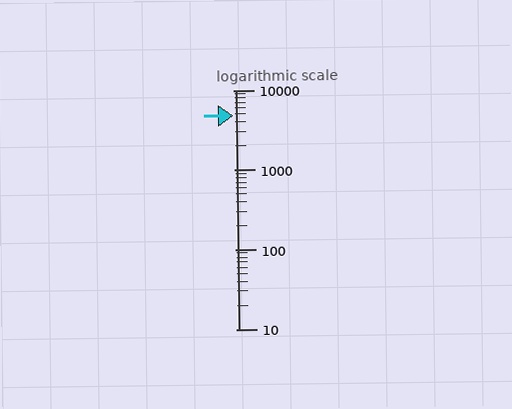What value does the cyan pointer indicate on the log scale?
The pointer indicates approximately 4800.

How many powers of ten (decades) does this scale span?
The scale spans 3 decades, from 10 to 10000.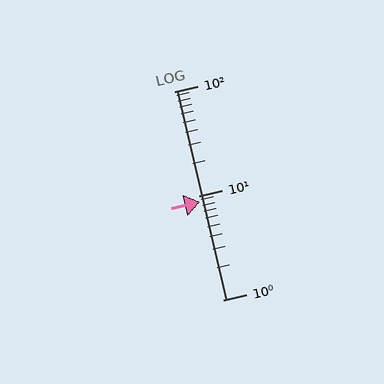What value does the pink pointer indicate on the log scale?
The pointer indicates approximately 8.7.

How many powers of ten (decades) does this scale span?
The scale spans 2 decades, from 1 to 100.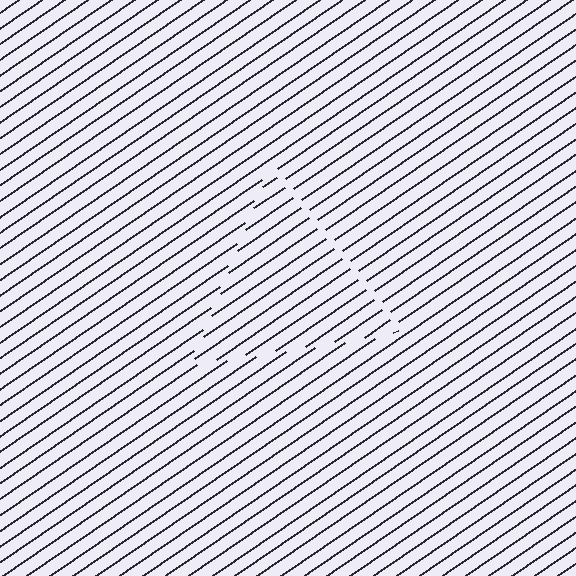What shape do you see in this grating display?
An illusory triangle. The interior of the shape contains the same grating, shifted by half a period — the contour is defined by the phase discontinuity where line-ends from the inner and outer gratings abut.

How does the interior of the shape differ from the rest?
The interior of the shape contains the same grating, shifted by half a period — the contour is defined by the phase discontinuity where line-ends from the inner and outer gratings abut.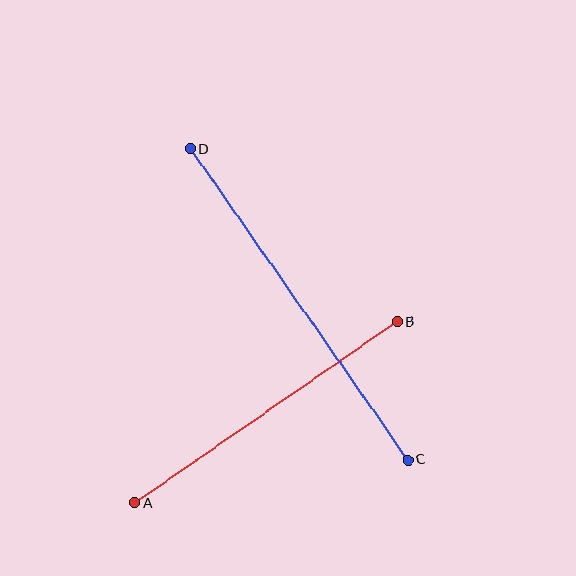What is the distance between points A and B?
The distance is approximately 318 pixels.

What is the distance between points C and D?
The distance is approximately 380 pixels.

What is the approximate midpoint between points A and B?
The midpoint is at approximately (266, 412) pixels.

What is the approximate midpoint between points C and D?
The midpoint is at approximately (299, 304) pixels.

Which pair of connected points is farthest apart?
Points C and D are farthest apart.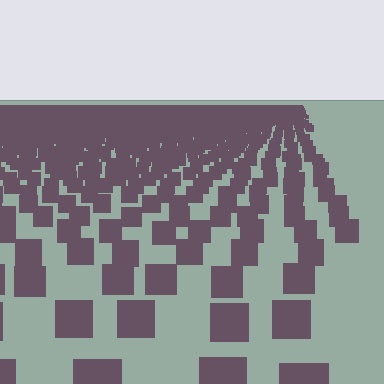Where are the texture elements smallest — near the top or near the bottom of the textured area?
Near the top.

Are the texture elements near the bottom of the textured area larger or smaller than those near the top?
Larger. Near the bottom, elements are closer to the viewer and appear at a bigger on-screen size.